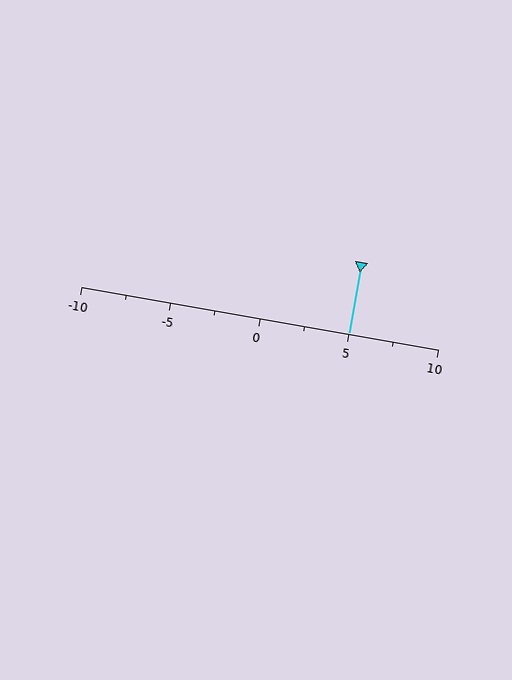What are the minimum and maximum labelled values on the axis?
The axis runs from -10 to 10.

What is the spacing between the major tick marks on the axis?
The major ticks are spaced 5 apart.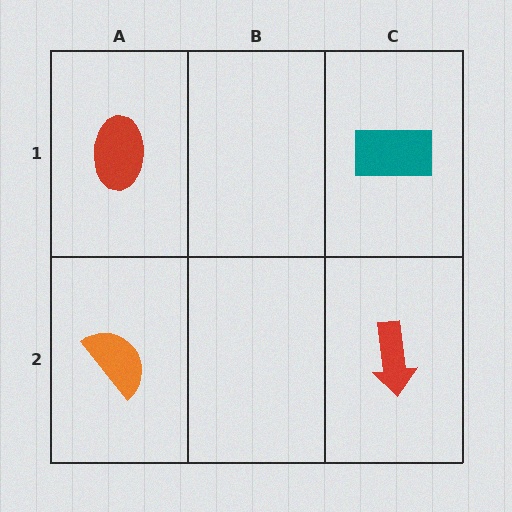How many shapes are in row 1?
2 shapes.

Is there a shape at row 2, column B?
No, that cell is empty.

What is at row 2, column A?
An orange semicircle.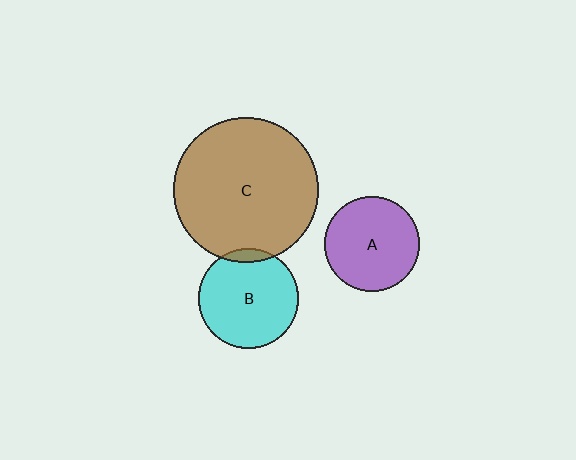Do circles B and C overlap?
Yes.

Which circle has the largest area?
Circle C (brown).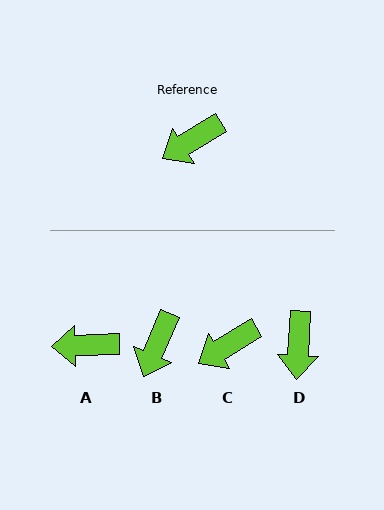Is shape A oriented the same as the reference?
No, it is off by about 30 degrees.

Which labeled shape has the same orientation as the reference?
C.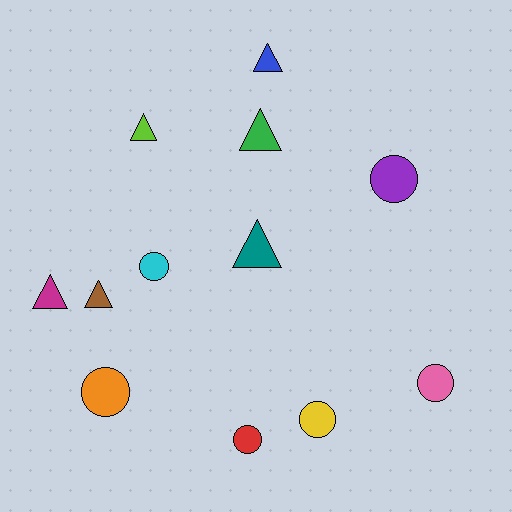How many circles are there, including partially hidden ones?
There are 6 circles.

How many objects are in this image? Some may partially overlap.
There are 12 objects.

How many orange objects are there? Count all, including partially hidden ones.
There is 1 orange object.